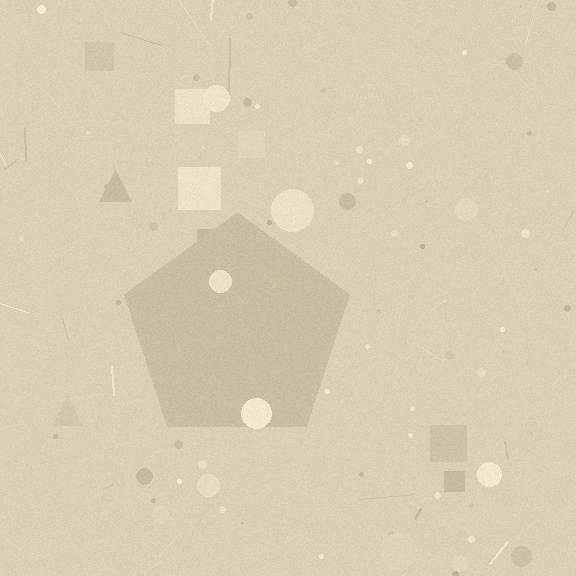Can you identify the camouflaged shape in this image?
The camouflaged shape is a pentagon.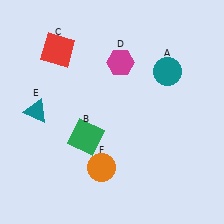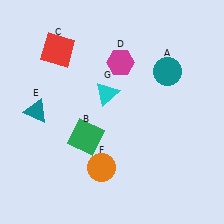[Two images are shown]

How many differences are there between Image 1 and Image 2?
There is 1 difference between the two images.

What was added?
A cyan triangle (G) was added in Image 2.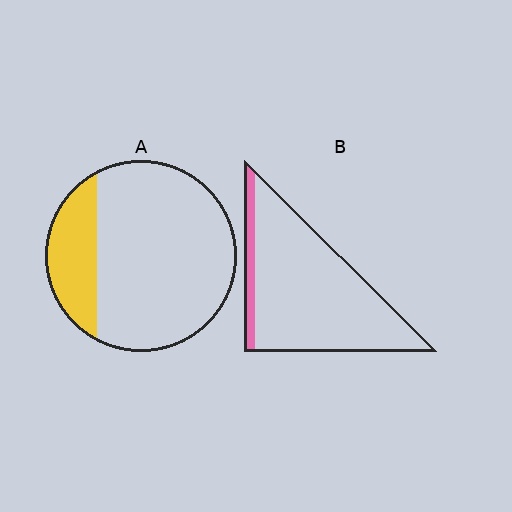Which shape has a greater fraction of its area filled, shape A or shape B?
Shape A.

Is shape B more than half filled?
No.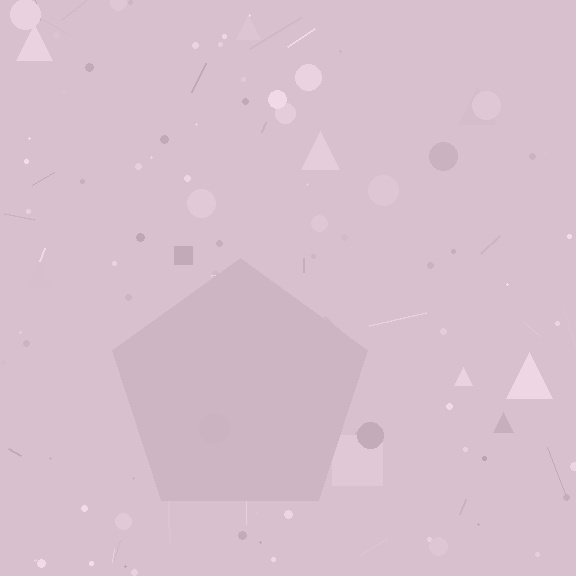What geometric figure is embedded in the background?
A pentagon is embedded in the background.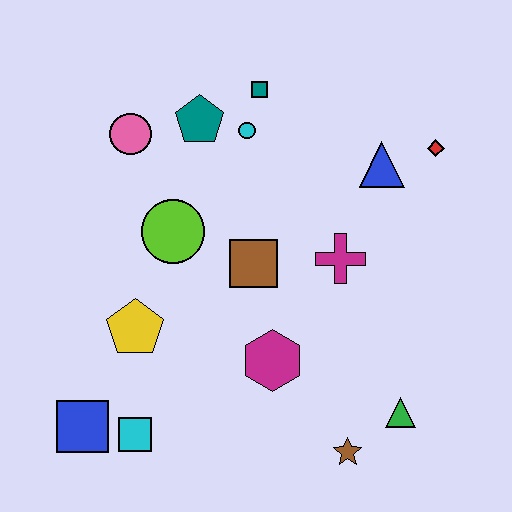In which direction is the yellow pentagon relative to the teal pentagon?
The yellow pentagon is below the teal pentagon.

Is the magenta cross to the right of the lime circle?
Yes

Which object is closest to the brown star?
The green triangle is closest to the brown star.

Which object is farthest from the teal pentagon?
The brown star is farthest from the teal pentagon.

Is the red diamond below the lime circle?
No